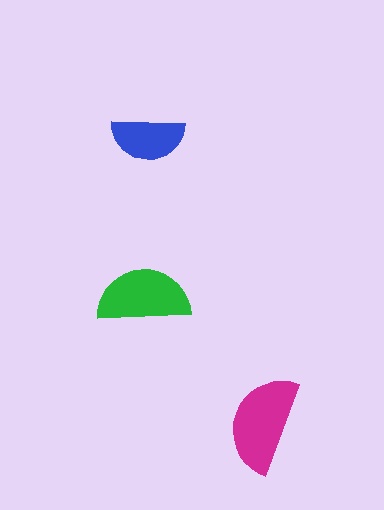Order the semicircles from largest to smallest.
the magenta one, the green one, the blue one.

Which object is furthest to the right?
The magenta semicircle is rightmost.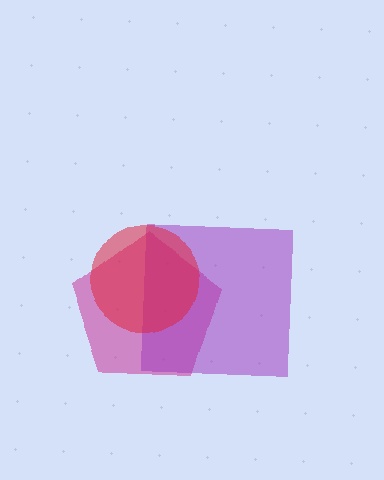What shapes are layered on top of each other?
The layered shapes are: a magenta pentagon, a purple square, a red circle.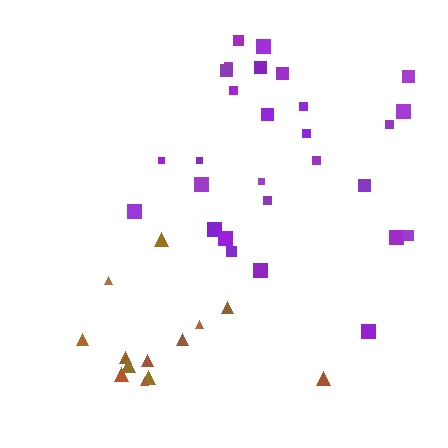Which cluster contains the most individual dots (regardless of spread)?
Purple (28).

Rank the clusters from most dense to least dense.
purple, brown.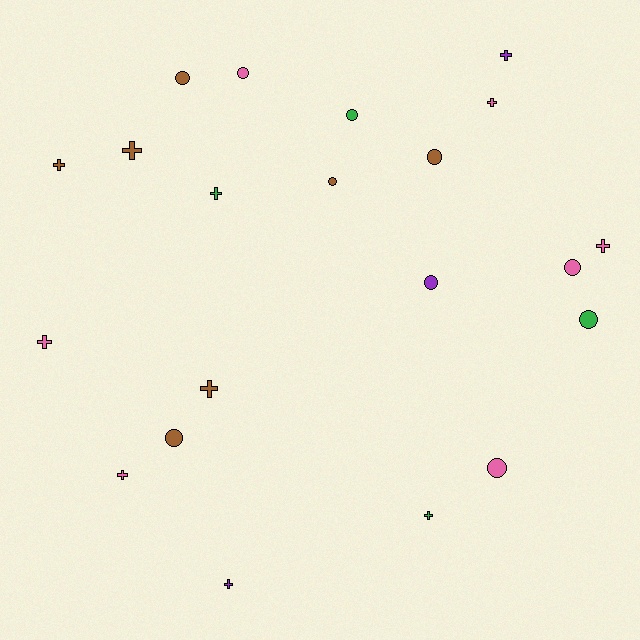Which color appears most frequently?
Brown, with 7 objects.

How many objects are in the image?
There are 21 objects.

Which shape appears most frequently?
Cross, with 11 objects.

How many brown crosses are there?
There are 3 brown crosses.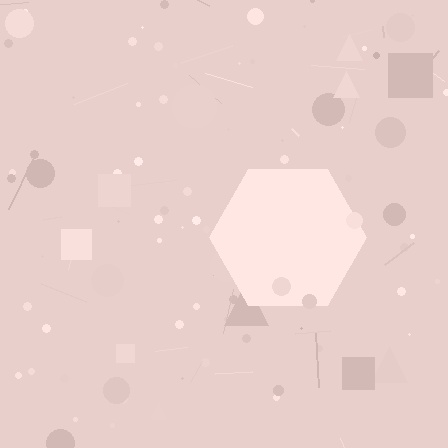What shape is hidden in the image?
A hexagon is hidden in the image.